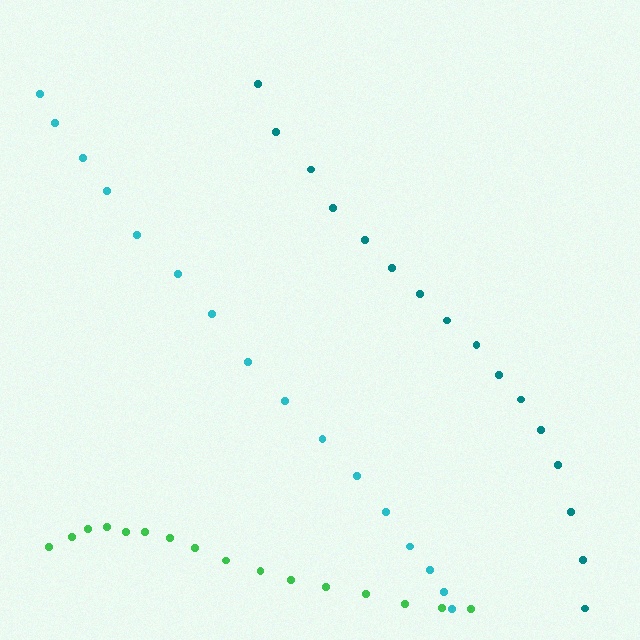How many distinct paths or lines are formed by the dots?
There are 3 distinct paths.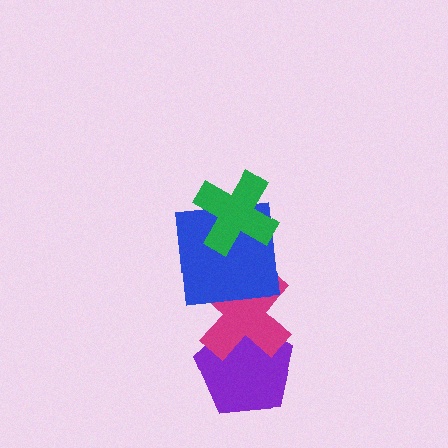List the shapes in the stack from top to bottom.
From top to bottom: the green cross, the blue square, the magenta cross, the purple pentagon.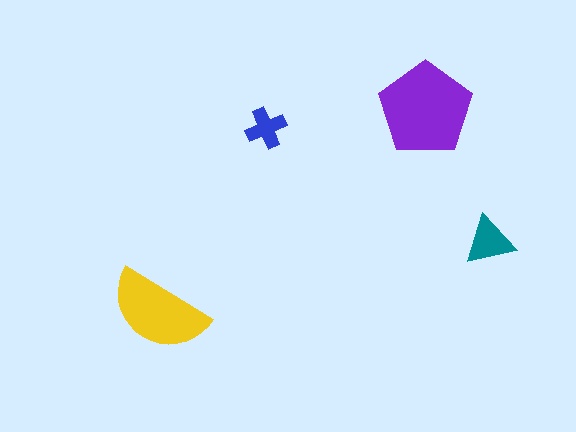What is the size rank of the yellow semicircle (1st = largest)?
2nd.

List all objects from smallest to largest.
The blue cross, the teal triangle, the yellow semicircle, the purple pentagon.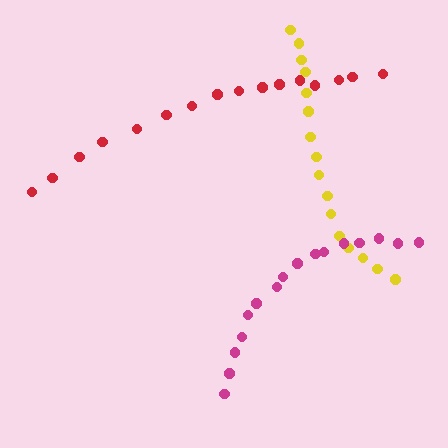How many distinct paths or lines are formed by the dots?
There are 3 distinct paths.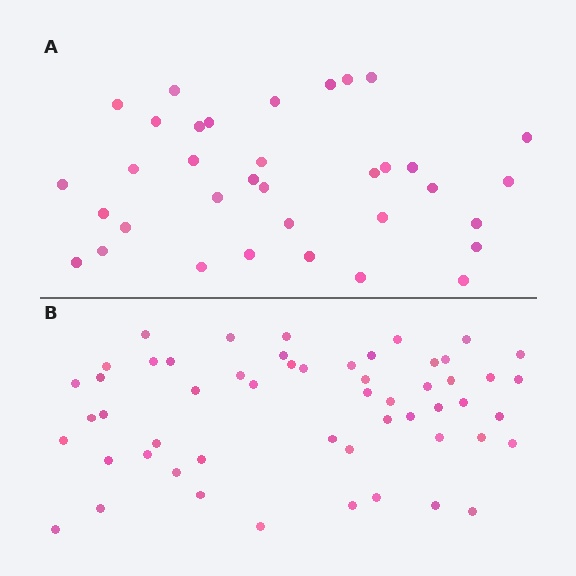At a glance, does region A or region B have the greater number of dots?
Region B (the bottom region) has more dots.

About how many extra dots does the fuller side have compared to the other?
Region B has approximately 20 more dots than region A.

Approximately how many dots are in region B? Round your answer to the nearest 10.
About 50 dots. (The exact count is 54, which rounds to 50.)